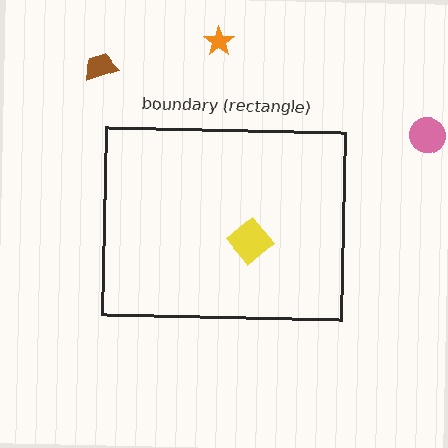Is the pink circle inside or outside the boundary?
Outside.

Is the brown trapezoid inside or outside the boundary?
Outside.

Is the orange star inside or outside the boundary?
Outside.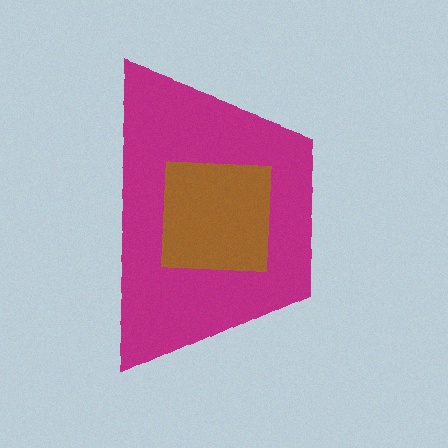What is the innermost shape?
The brown square.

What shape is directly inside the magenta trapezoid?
The brown square.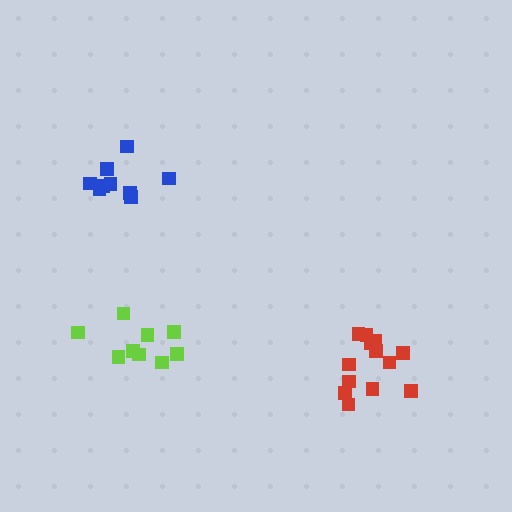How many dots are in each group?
Group 1: 9 dots, Group 2: 9 dots, Group 3: 13 dots (31 total).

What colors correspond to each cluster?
The clusters are colored: blue, lime, red.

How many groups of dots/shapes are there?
There are 3 groups.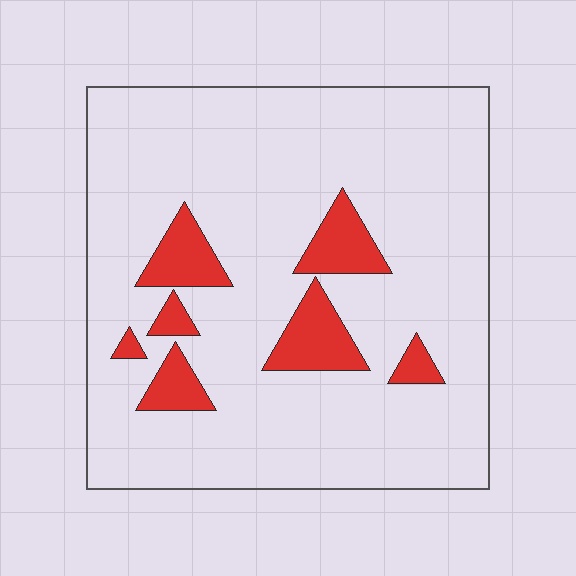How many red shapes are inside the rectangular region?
7.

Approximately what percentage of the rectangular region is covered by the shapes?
Approximately 15%.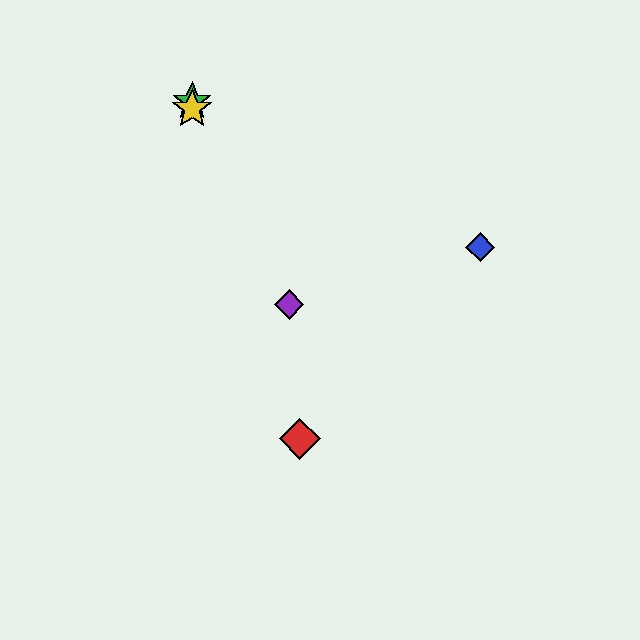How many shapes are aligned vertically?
2 shapes (the green star, the yellow star) are aligned vertically.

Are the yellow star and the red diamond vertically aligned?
No, the yellow star is at x≈192 and the red diamond is at x≈300.